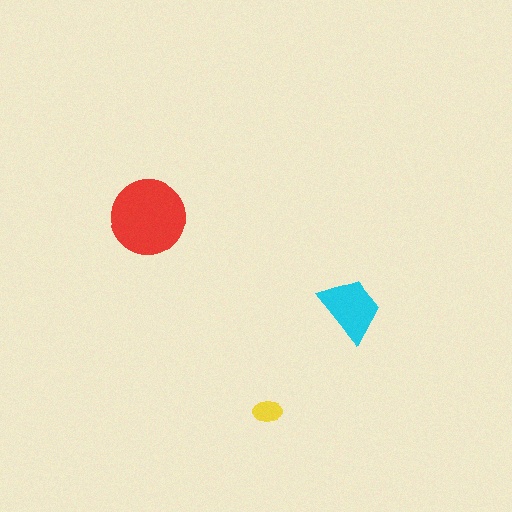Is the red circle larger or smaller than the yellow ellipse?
Larger.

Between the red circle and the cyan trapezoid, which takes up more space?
The red circle.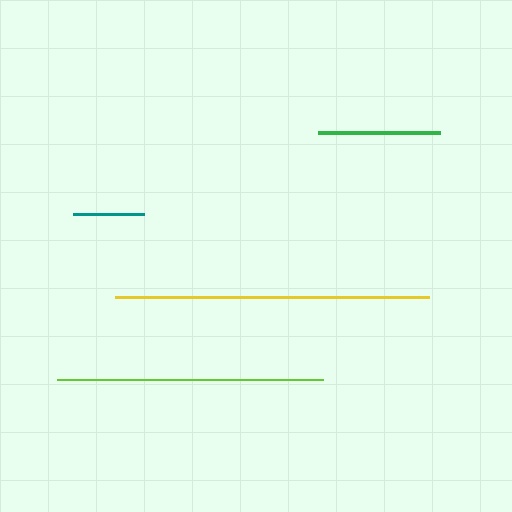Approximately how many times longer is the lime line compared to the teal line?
The lime line is approximately 3.7 times the length of the teal line.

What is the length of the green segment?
The green segment is approximately 121 pixels long.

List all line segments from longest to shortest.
From longest to shortest: yellow, lime, green, teal.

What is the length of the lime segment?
The lime segment is approximately 266 pixels long.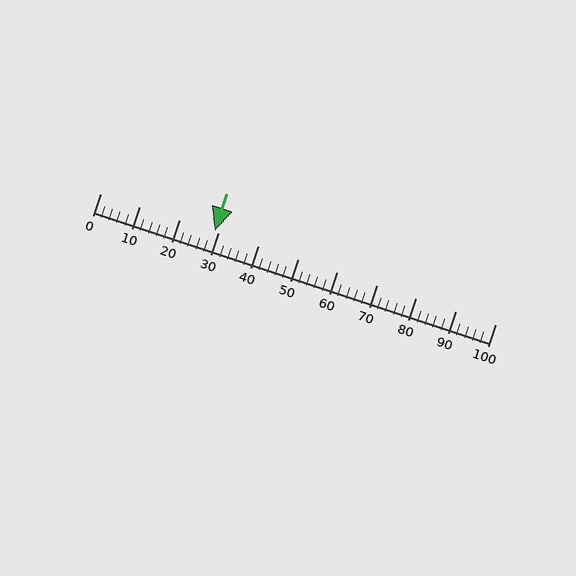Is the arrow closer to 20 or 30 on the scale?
The arrow is closer to 30.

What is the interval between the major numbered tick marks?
The major tick marks are spaced 10 units apart.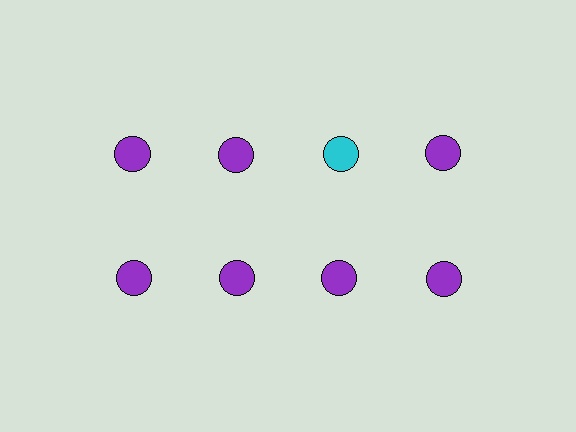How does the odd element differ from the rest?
It has a different color: cyan instead of purple.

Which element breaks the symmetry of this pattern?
The cyan circle in the top row, center column breaks the symmetry. All other shapes are purple circles.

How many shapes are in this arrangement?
There are 8 shapes arranged in a grid pattern.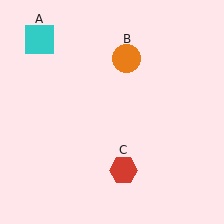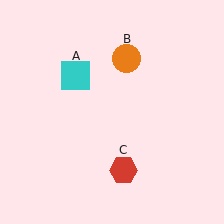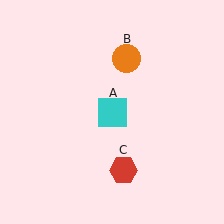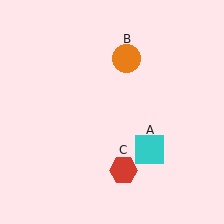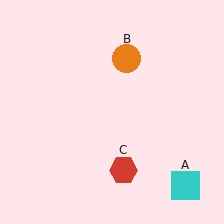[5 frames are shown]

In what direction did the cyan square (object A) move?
The cyan square (object A) moved down and to the right.